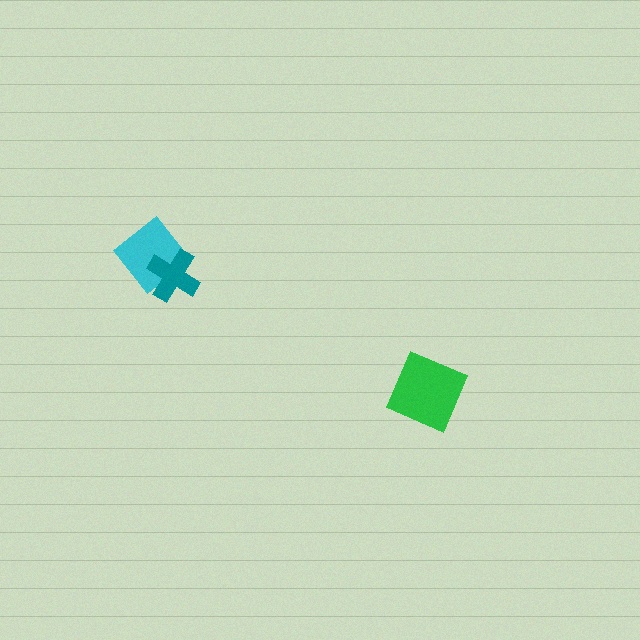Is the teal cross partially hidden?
No, no other shape covers it.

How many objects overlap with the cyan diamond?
1 object overlaps with the cyan diamond.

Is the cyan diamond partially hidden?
Yes, it is partially covered by another shape.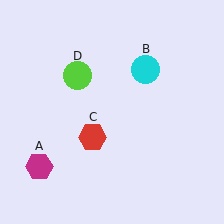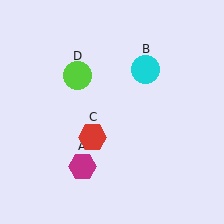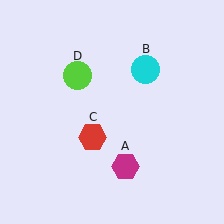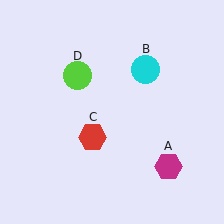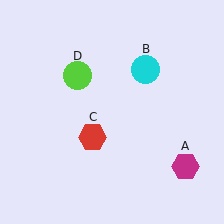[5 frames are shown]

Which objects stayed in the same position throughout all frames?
Cyan circle (object B) and red hexagon (object C) and lime circle (object D) remained stationary.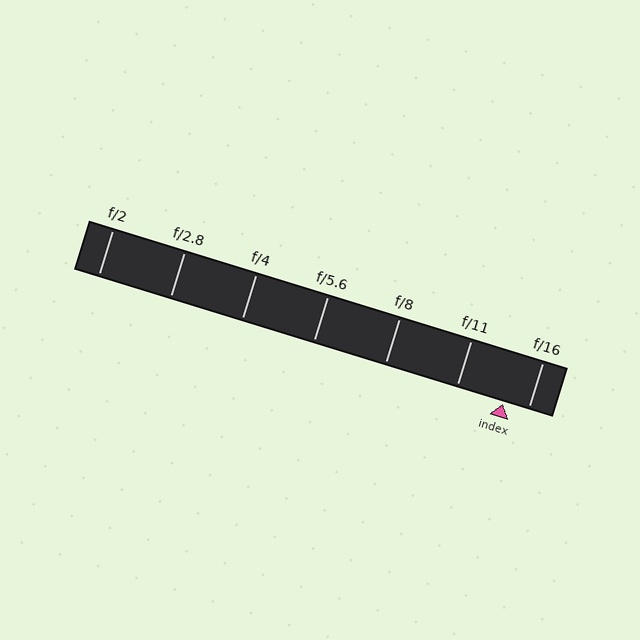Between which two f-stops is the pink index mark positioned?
The index mark is between f/11 and f/16.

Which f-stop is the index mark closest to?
The index mark is closest to f/16.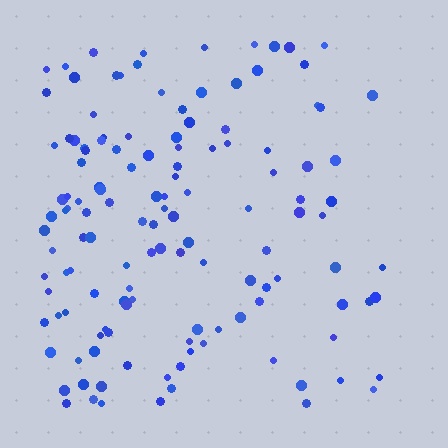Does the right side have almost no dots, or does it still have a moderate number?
Still a moderate number, just noticeably fewer than the left.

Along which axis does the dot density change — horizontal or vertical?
Horizontal.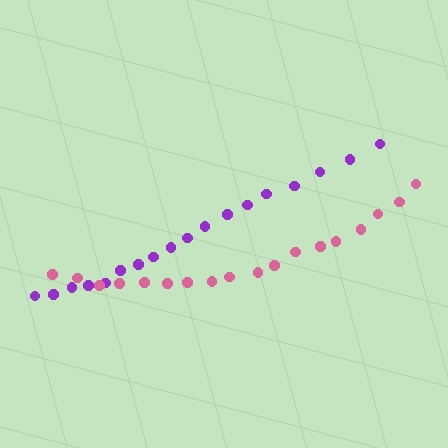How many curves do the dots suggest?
There are 2 distinct paths.